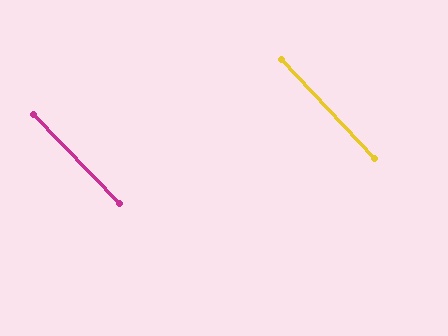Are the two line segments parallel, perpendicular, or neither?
Parallel — their directions differ by only 1.0°.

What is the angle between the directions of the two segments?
Approximately 1 degree.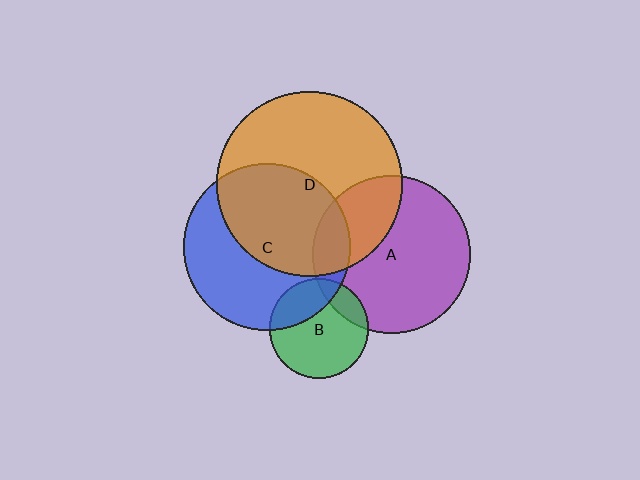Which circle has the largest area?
Circle D (orange).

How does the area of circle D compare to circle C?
Approximately 1.2 times.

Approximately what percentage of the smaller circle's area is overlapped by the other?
Approximately 15%.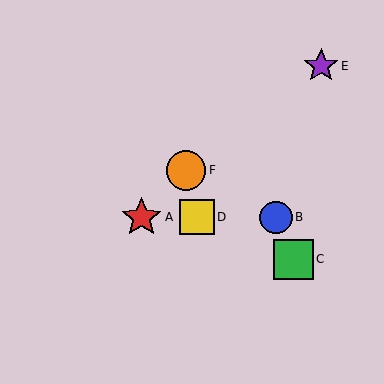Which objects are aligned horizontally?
Objects A, B, D are aligned horizontally.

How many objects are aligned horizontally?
3 objects (A, B, D) are aligned horizontally.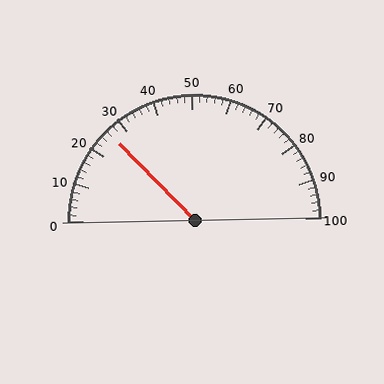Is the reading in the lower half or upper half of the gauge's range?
The reading is in the lower half of the range (0 to 100).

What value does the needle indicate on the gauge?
The needle indicates approximately 26.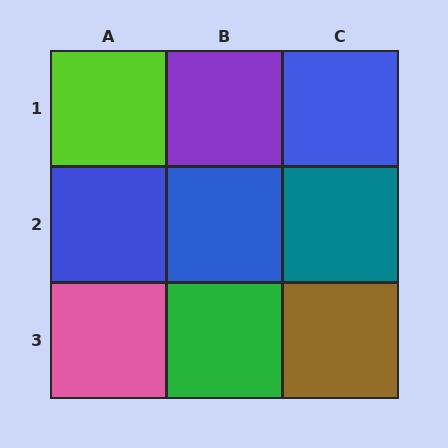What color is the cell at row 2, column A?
Blue.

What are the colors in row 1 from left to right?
Lime, purple, blue.